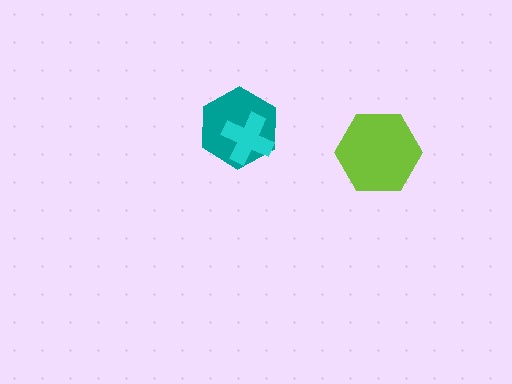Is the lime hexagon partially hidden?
No, no other shape covers it.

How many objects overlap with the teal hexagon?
1 object overlaps with the teal hexagon.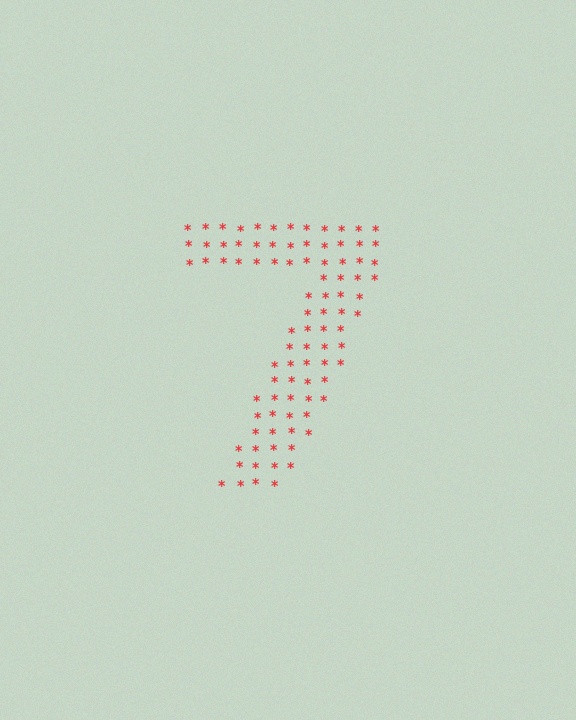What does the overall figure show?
The overall figure shows the digit 7.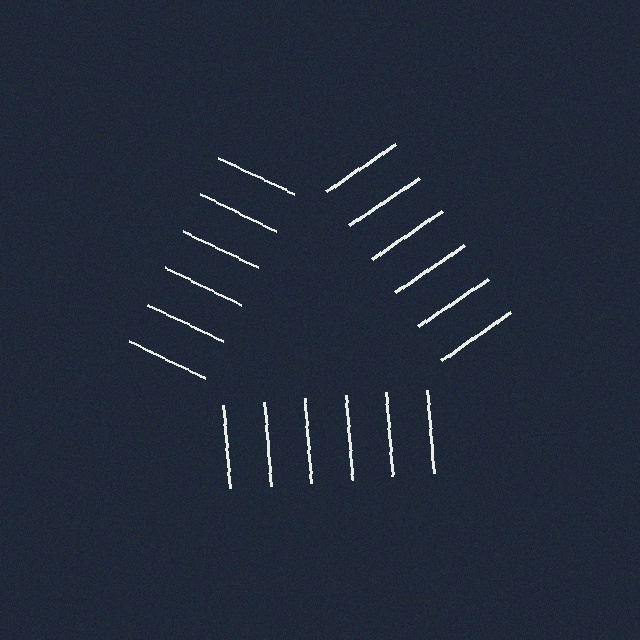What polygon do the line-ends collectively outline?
An illusory triangle — the line segments terminate on its edges but no continuous stroke is drawn.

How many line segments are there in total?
18 — 6 along each of the 3 edges.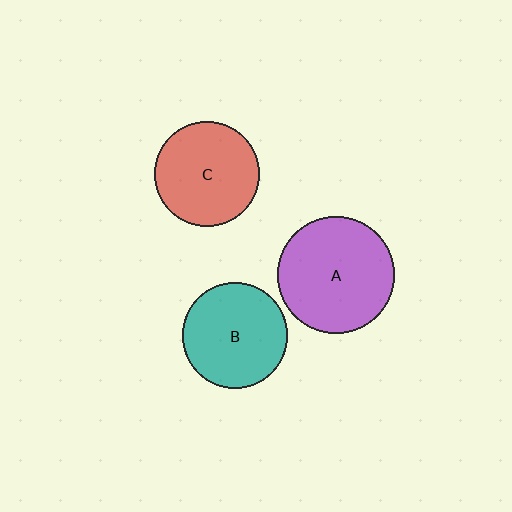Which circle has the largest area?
Circle A (purple).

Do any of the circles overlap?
No, none of the circles overlap.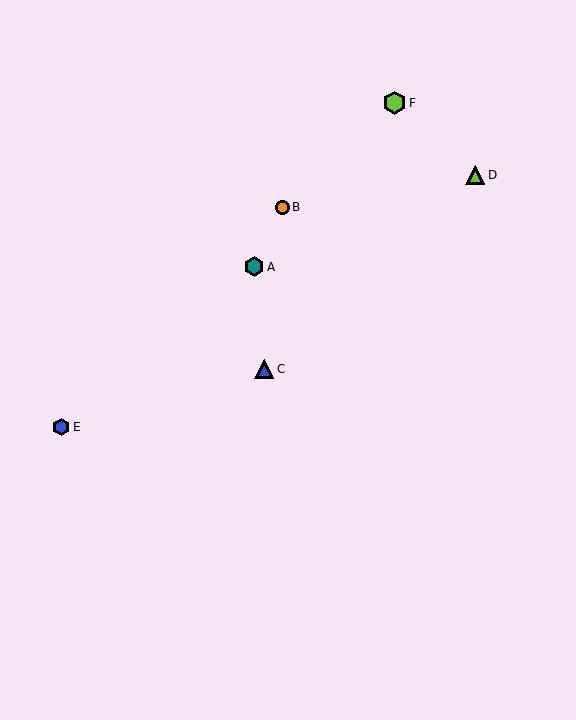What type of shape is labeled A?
Shape A is a teal hexagon.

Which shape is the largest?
The lime hexagon (labeled F) is the largest.